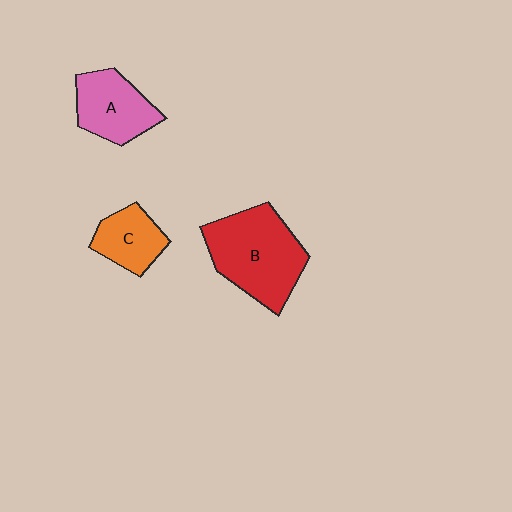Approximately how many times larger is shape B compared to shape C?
Approximately 2.1 times.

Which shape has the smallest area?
Shape C (orange).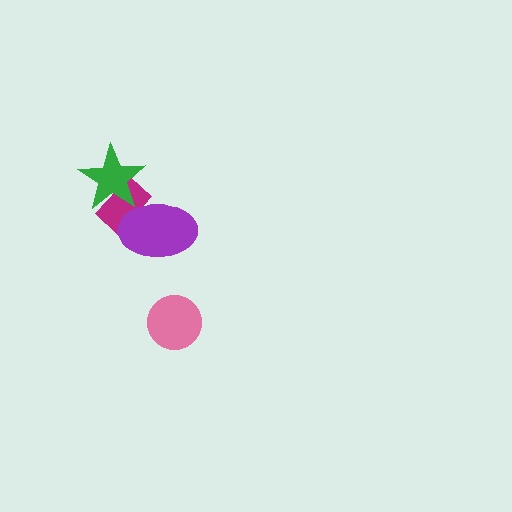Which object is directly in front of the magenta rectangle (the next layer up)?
The purple ellipse is directly in front of the magenta rectangle.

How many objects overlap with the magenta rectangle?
2 objects overlap with the magenta rectangle.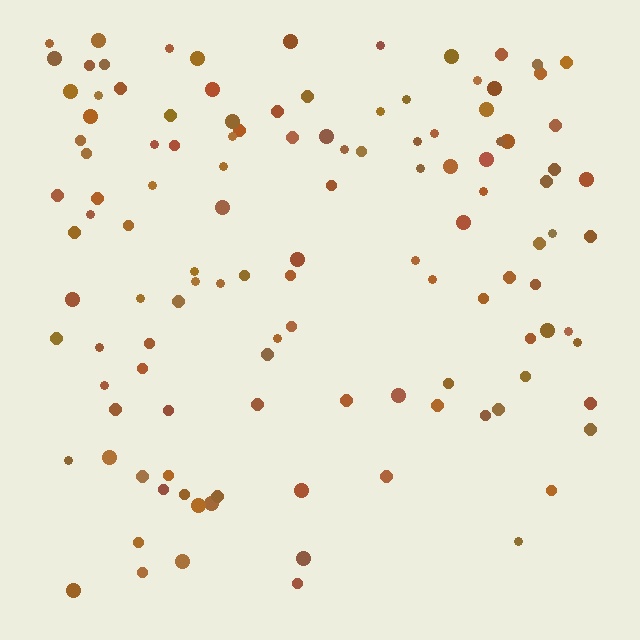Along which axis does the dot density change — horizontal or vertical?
Vertical.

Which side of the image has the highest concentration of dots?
The top.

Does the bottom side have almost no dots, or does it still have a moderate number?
Still a moderate number, just noticeably fewer than the top.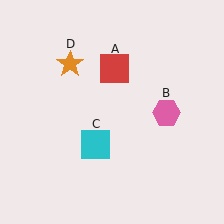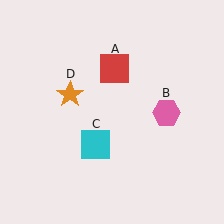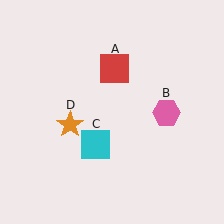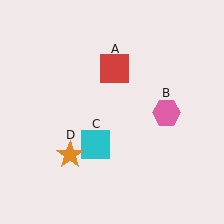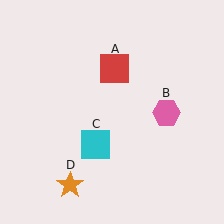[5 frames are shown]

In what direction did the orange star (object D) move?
The orange star (object D) moved down.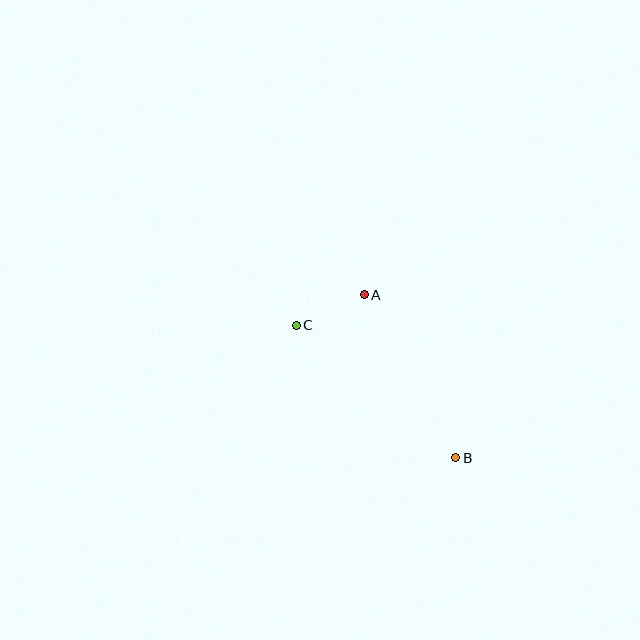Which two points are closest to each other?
Points A and C are closest to each other.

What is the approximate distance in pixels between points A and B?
The distance between A and B is approximately 187 pixels.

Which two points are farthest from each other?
Points B and C are farthest from each other.